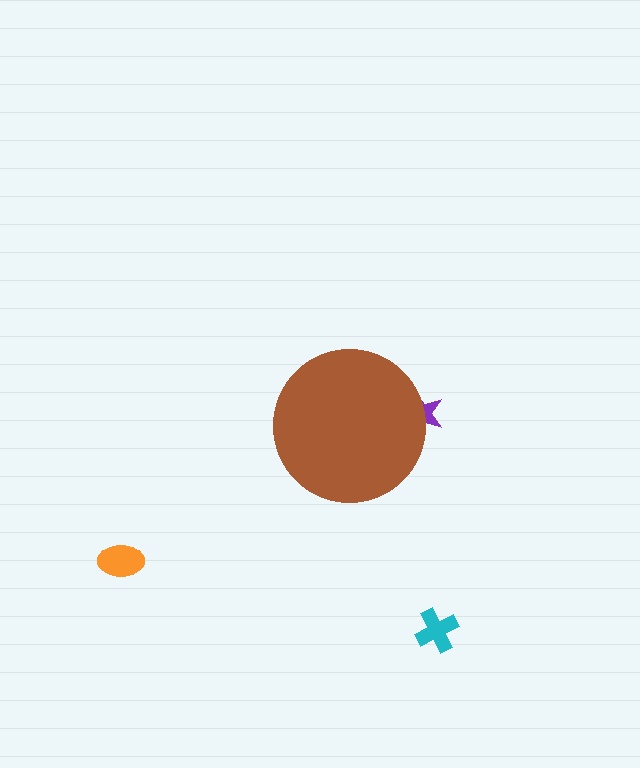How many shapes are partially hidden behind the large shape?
1 shape is partially hidden.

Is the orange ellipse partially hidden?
No, the orange ellipse is fully visible.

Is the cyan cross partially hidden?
No, the cyan cross is fully visible.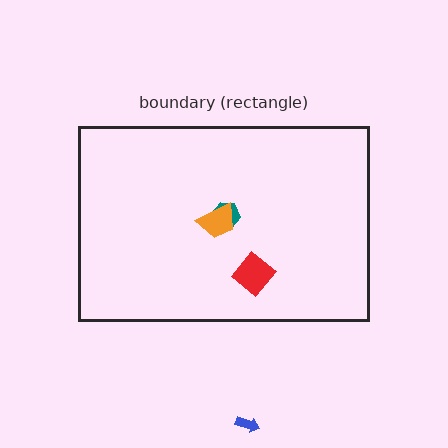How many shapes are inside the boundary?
3 inside, 1 outside.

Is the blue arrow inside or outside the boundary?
Outside.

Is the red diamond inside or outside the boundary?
Inside.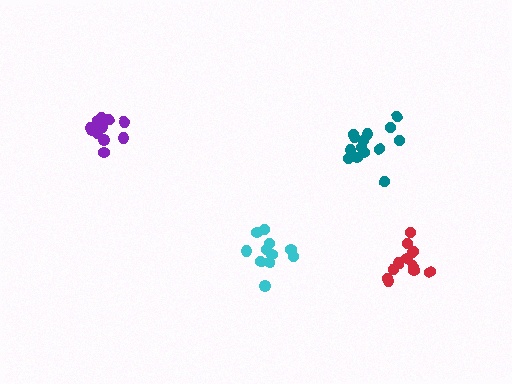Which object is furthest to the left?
The purple cluster is leftmost.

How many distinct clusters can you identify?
There are 4 distinct clusters.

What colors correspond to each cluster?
The clusters are colored: teal, cyan, red, purple.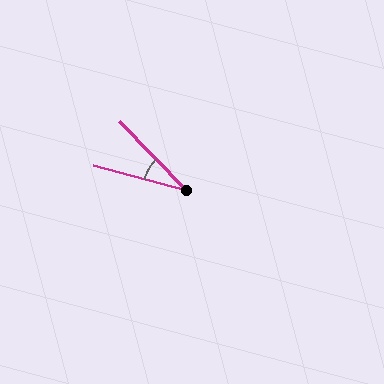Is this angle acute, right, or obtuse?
It is acute.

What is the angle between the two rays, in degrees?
Approximately 31 degrees.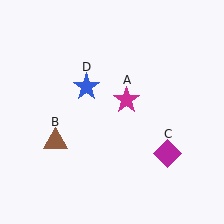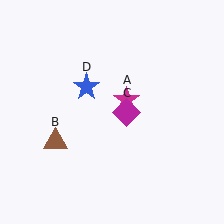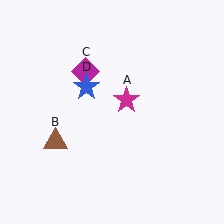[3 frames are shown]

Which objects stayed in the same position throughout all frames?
Magenta star (object A) and brown triangle (object B) and blue star (object D) remained stationary.